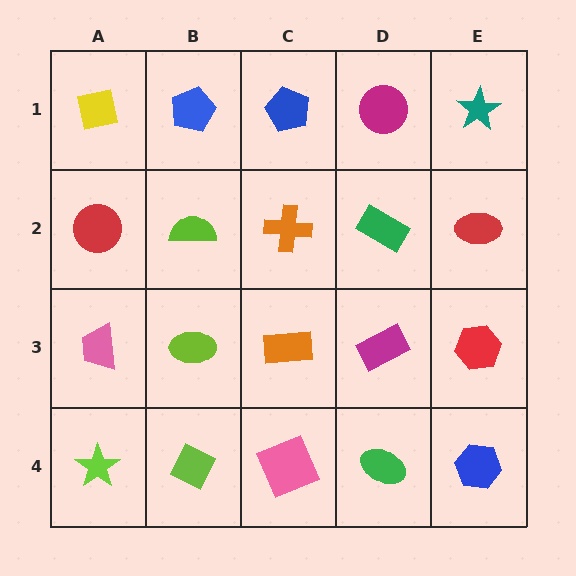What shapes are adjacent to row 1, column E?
A red ellipse (row 2, column E), a magenta circle (row 1, column D).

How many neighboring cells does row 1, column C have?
3.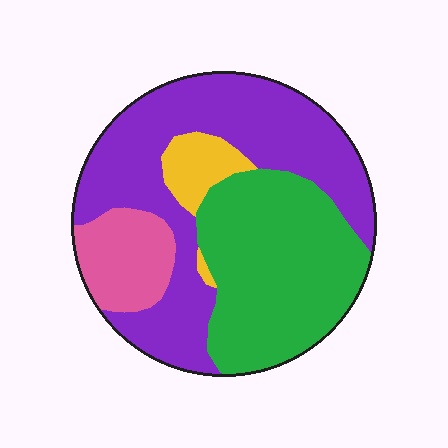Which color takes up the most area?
Purple, at roughly 45%.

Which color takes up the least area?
Yellow, at roughly 5%.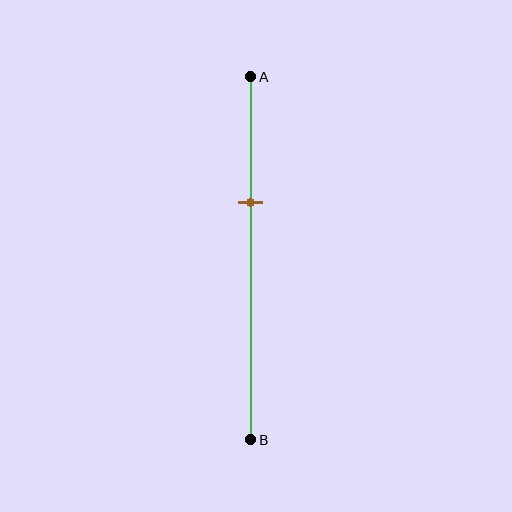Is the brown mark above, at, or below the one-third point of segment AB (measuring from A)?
The brown mark is approximately at the one-third point of segment AB.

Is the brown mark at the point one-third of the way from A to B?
Yes, the mark is approximately at the one-third point.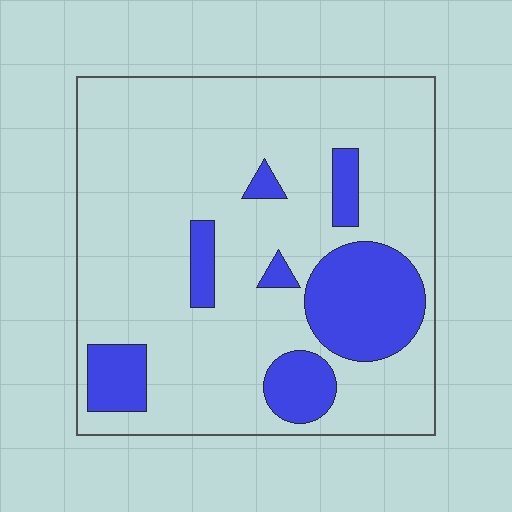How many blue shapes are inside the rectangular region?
7.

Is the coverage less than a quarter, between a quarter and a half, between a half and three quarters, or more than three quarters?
Less than a quarter.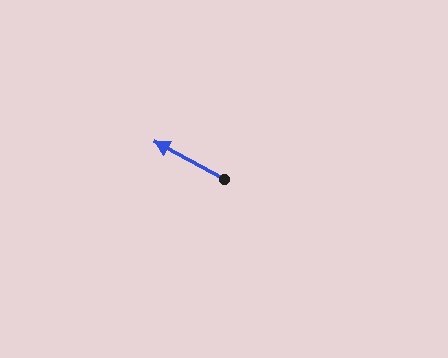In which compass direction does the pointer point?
Northwest.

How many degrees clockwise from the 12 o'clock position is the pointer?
Approximately 299 degrees.